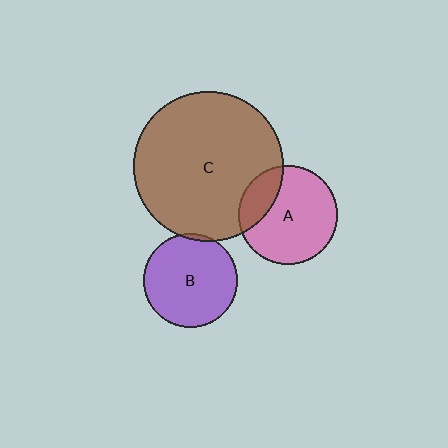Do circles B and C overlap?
Yes.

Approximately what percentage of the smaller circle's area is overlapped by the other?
Approximately 5%.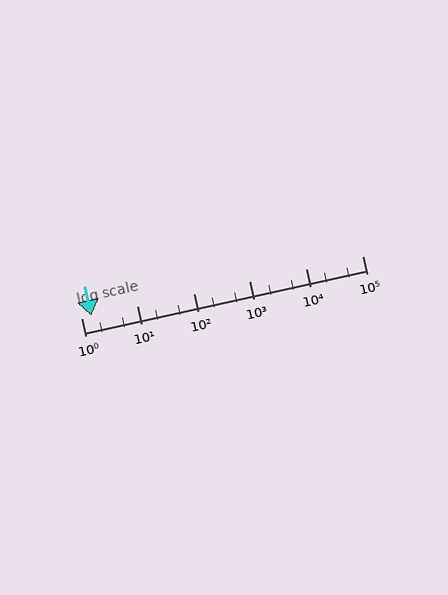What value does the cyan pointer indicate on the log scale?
The pointer indicates approximately 1.5.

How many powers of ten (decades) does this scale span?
The scale spans 5 decades, from 1 to 100000.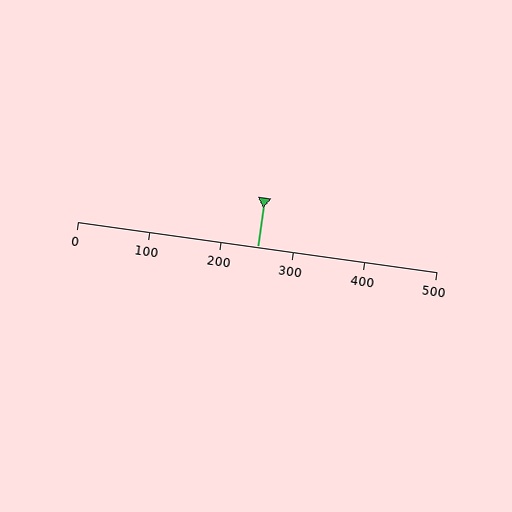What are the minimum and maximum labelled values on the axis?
The axis runs from 0 to 500.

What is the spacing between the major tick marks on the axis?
The major ticks are spaced 100 apart.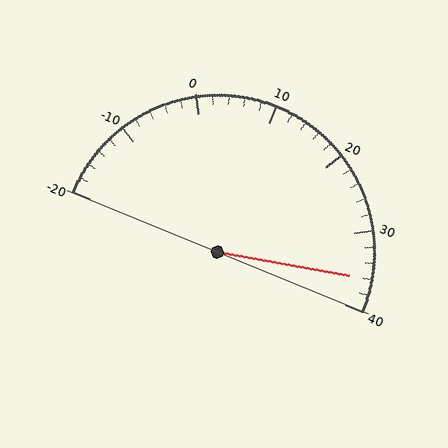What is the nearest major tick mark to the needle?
The nearest major tick mark is 40.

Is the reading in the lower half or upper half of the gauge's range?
The reading is in the upper half of the range (-20 to 40).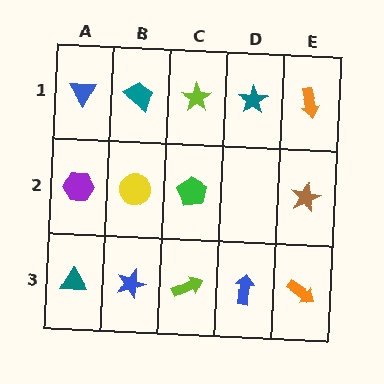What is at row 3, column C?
A lime arrow.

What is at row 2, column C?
A green pentagon.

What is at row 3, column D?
A blue arrow.